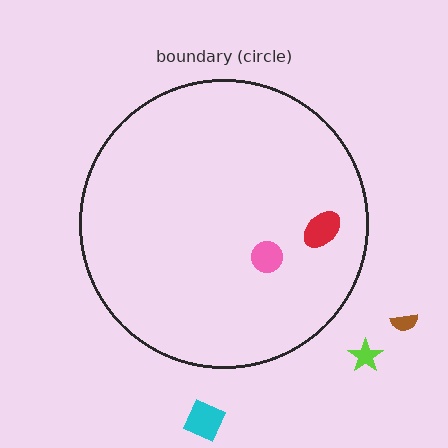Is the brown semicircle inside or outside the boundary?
Outside.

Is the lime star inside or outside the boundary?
Outside.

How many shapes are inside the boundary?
2 inside, 3 outside.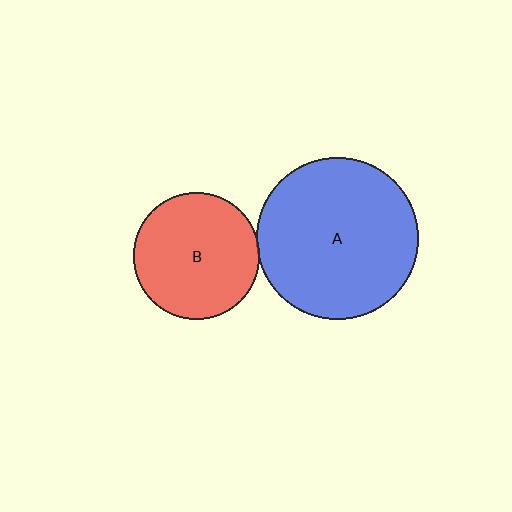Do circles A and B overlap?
Yes.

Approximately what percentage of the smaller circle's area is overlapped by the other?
Approximately 5%.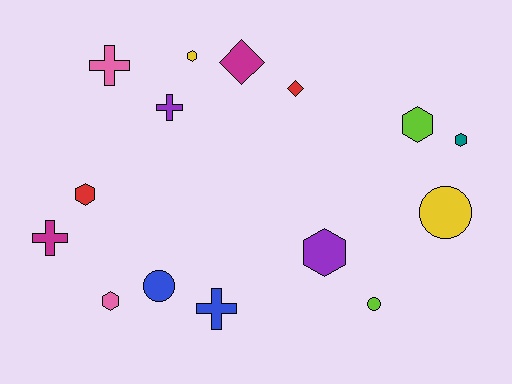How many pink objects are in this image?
There are 2 pink objects.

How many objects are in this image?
There are 15 objects.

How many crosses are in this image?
There are 4 crosses.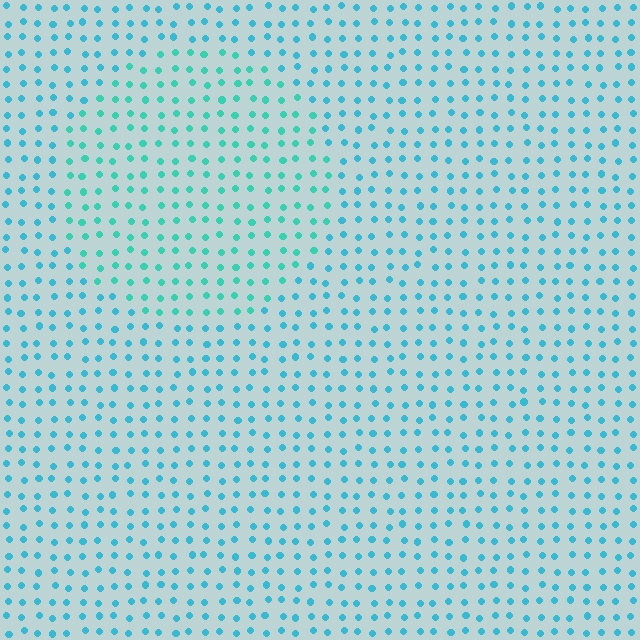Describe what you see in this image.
The image is filled with small cyan elements in a uniform arrangement. A circle-shaped region is visible where the elements are tinted to a slightly different hue, forming a subtle color boundary.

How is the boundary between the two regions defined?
The boundary is defined purely by a slight shift in hue (about 23 degrees). Spacing, size, and orientation are identical on both sides.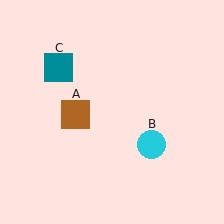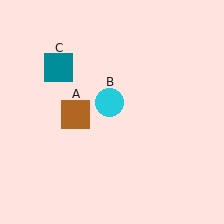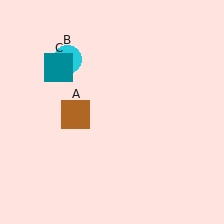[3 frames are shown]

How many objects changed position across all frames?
1 object changed position: cyan circle (object B).